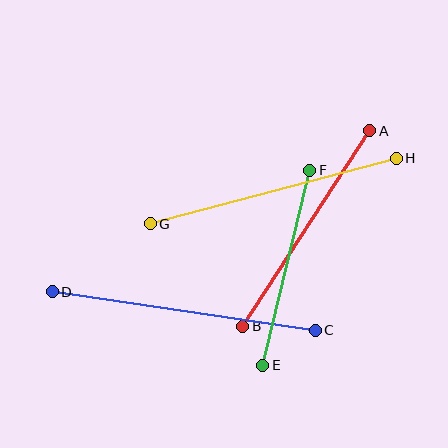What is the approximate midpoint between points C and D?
The midpoint is at approximately (184, 311) pixels.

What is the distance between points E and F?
The distance is approximately 201 pixels.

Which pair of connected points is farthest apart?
Points C and D are farthest apart.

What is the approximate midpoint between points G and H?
The midpoint is at approximately (273, 191) pixels.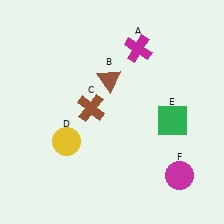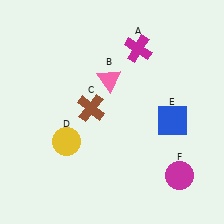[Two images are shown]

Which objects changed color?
B changed from brown to pink. E changed from green to blue.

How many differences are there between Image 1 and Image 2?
There are 2 differences between the two images.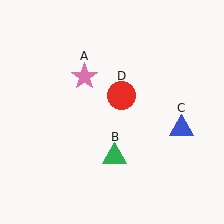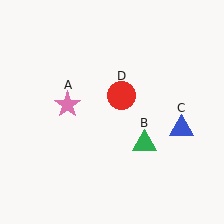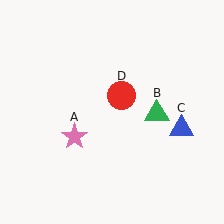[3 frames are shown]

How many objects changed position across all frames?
2 objects changed position: pink star (object A), green triangle (object B).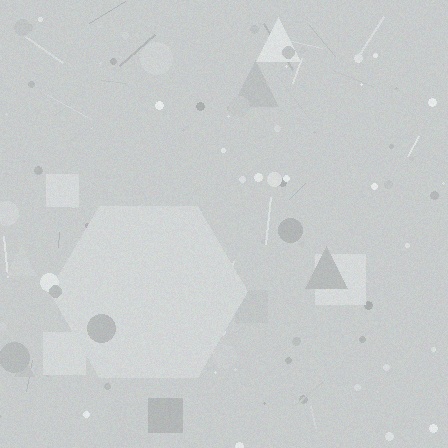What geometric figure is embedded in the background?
A hexagon is embedded in the background.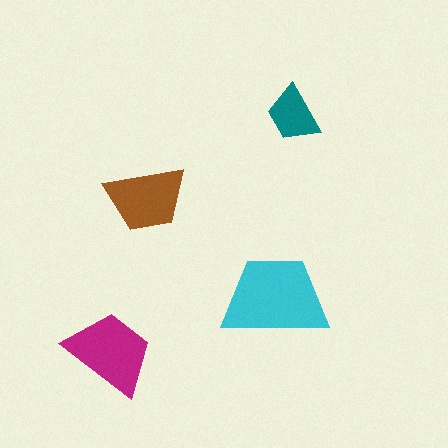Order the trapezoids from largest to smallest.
the cyan one, the magenta one, the brown one, the teal one.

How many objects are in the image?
There are 4 objects in the image.